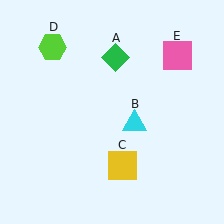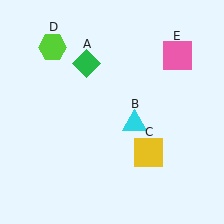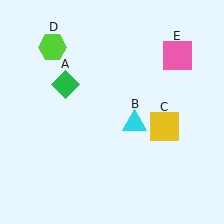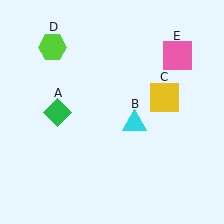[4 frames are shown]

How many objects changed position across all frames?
2 objects changed position: green diamond (object A), yellow square (object C).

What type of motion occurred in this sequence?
The green diamond (object A), yellow square (object C) rotated counterclockwise around the center of the scene.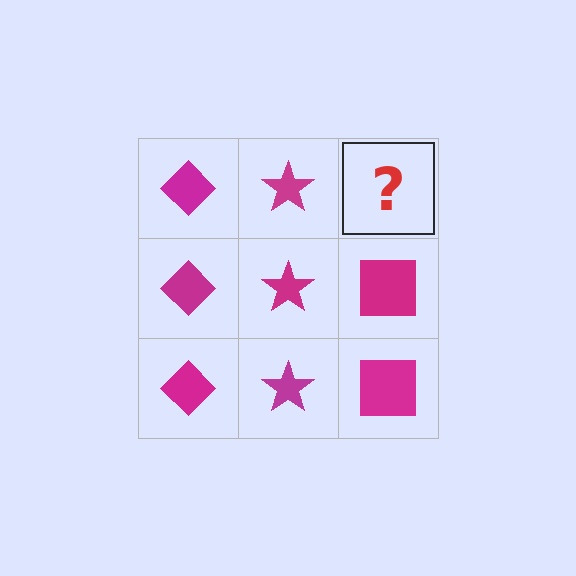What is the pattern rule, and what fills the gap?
The rule is that each column has a consistent shape. The gap should be filled with a magenta square.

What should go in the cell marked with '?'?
The missing cell should contain a magenta square.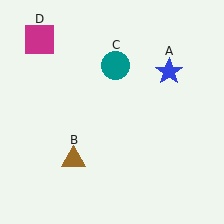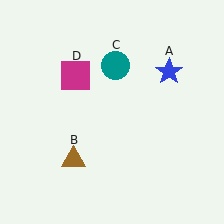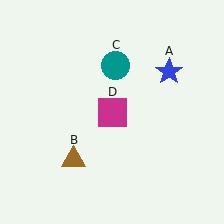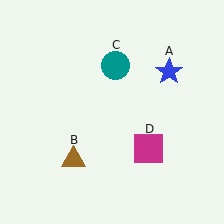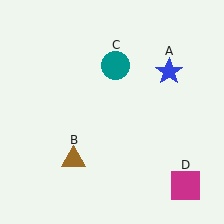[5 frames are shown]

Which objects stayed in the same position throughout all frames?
Blue star (object A) and brown triangle (object B) and teal circle (object C) remained stationary.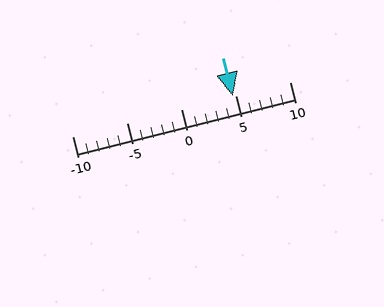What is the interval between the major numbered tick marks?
The major tick marks are spaced 5 units apart.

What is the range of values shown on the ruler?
The ruler shows values from -10 to 10.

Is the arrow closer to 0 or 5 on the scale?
The arrow is closer to 5.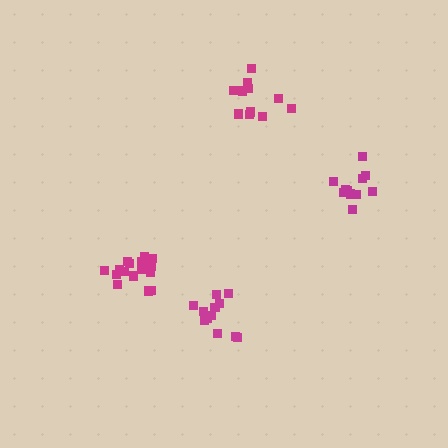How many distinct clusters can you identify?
There are 4 distinct clusters.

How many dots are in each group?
Group 1: 11 dots, Group 2: 11 dots, Group 3: 12 dots, Group 4: 17 dots (51 total).